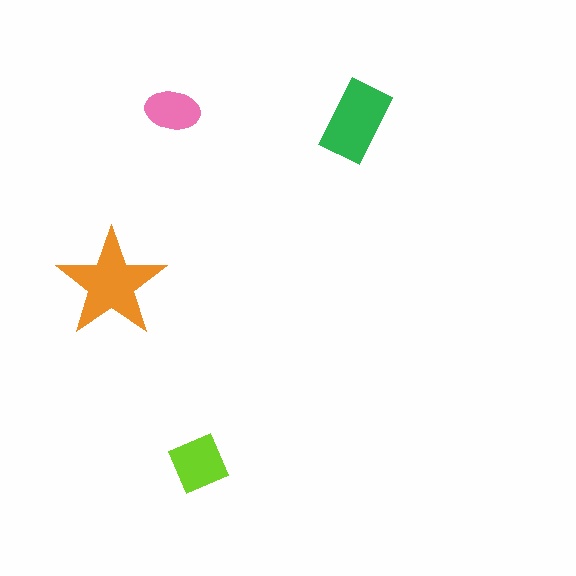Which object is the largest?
The orange star.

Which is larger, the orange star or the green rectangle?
The orange star.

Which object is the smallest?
The pink ellipse.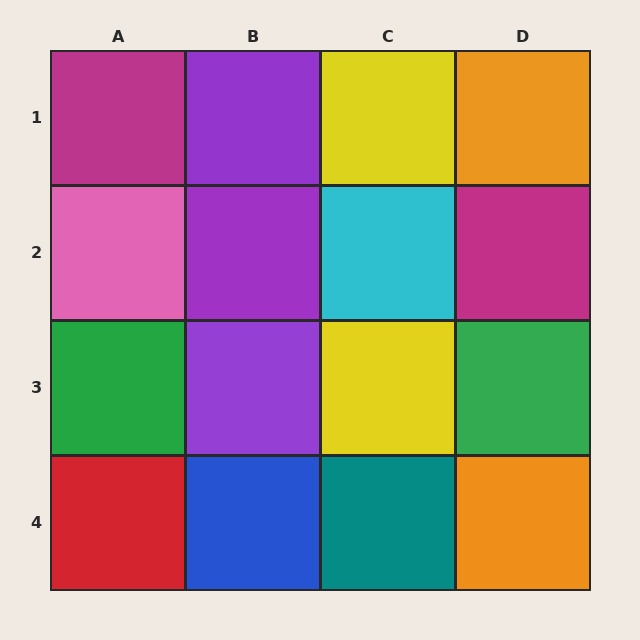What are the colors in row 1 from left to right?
Magenta, purple, yellow, orange.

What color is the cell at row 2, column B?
Purple.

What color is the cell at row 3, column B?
Purple.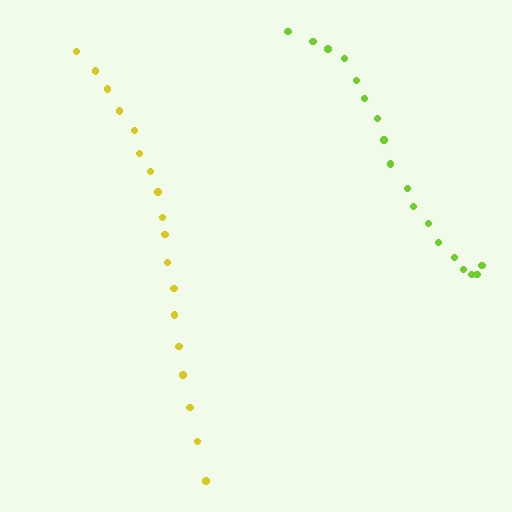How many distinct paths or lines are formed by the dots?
There are 2 distinct paths.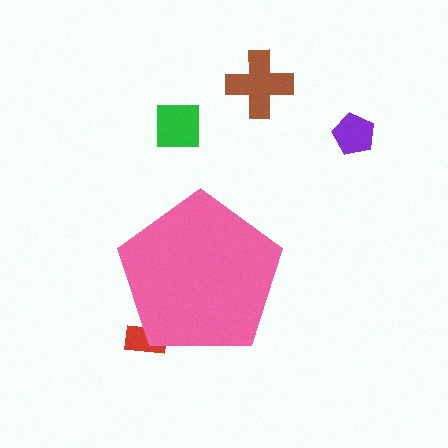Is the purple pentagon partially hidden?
No, the purple pentagon is fully visible.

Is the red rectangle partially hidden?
Yes, the red rectangle is partially hidden behind the pink pentagon.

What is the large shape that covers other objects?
A pink pentagon.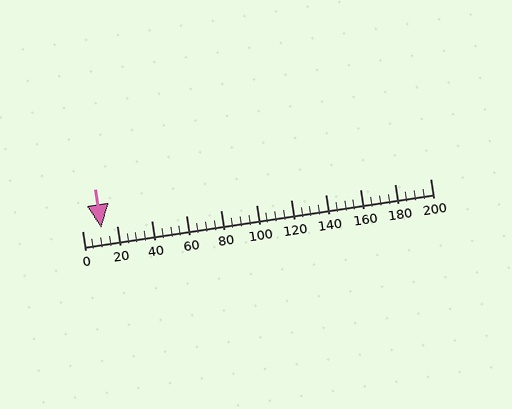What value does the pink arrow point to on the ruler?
The pink arrow points to approximately 11.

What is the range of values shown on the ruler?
The ruler shows values from 0 to 200.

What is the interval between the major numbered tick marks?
The major tick marks are spaced 20 units apart.